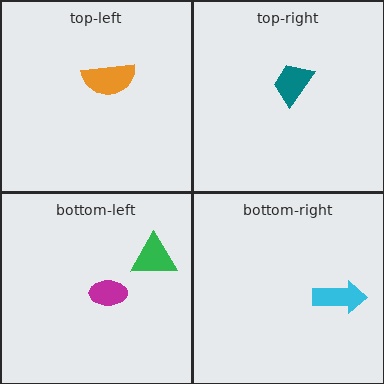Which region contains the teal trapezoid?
The top-right region.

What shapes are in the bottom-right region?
The cyan arrow.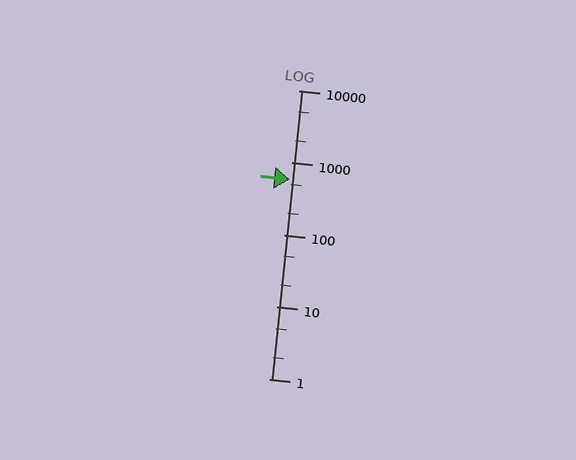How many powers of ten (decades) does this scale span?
The scale spans 4 decades, from 1 to 10000.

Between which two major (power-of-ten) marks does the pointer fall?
The pointer is between 100 and 1000.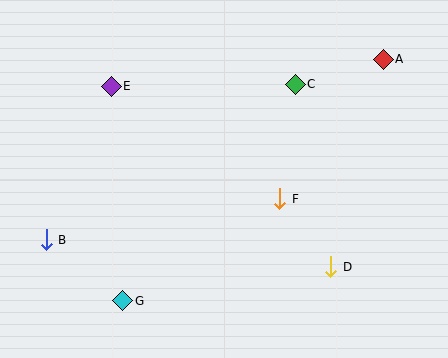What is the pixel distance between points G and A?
The distance between G and A is 355 pixels.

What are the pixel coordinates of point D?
Point D is at (331, 267).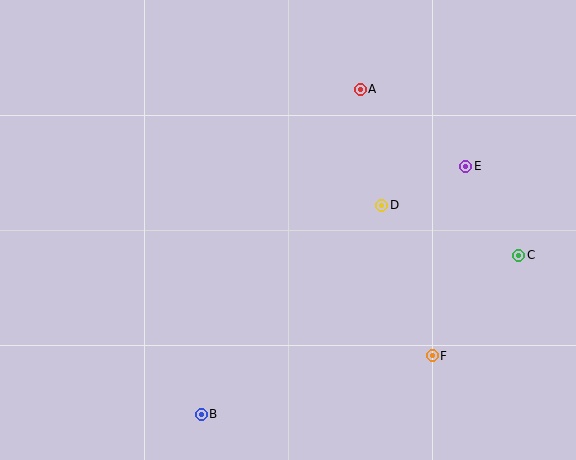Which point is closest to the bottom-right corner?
Point F is closest to the bottom-right corner.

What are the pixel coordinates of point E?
Point E is at (466, 166).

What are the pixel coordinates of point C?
Point C is at (519, 255).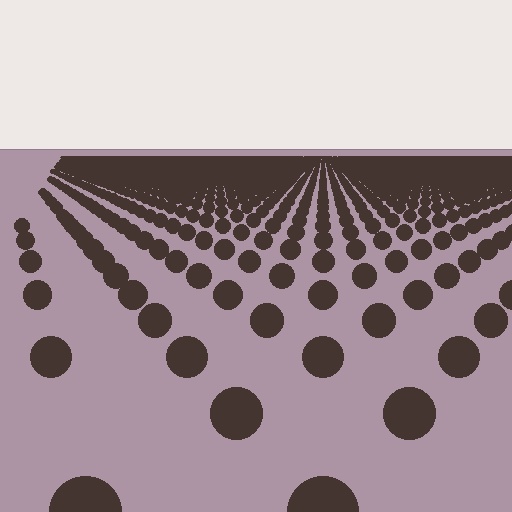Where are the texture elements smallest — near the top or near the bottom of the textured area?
Near the top.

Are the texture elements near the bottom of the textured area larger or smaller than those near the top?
Larger. Near the bottom, elements are closer to the viewer and appear at a bigger on-screen size.